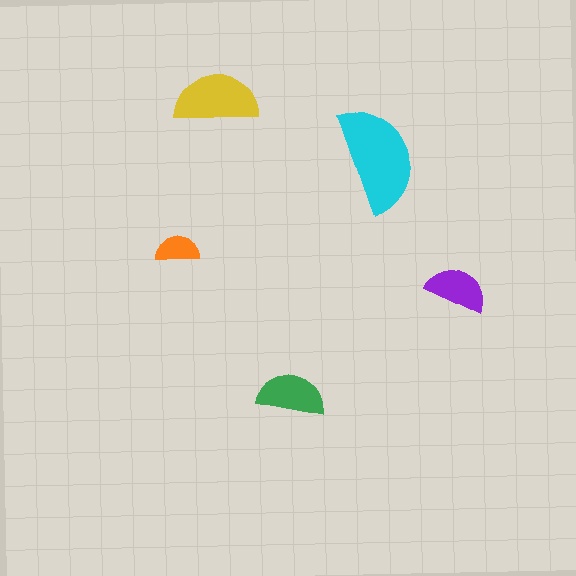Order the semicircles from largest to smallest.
the cyan one, the yellow one, the green one, the purple one, the orange one.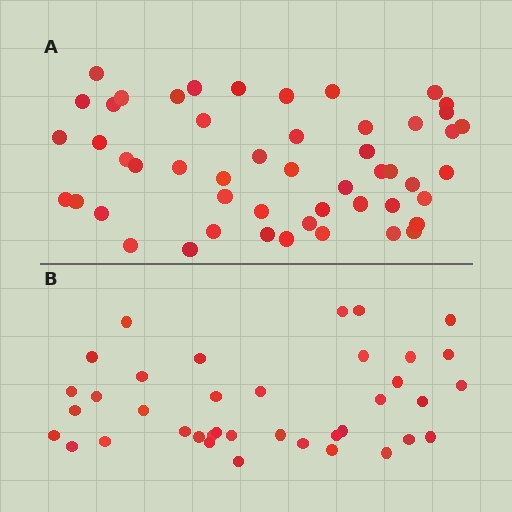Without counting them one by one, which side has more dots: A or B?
Region A (the top region) has more dots.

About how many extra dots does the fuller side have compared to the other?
Region A has approximately 15 more dots than region B.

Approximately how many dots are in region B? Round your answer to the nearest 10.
About 40 dots. (The exact count is 38, which rounds to 40.)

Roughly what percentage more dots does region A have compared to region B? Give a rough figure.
About 35% more.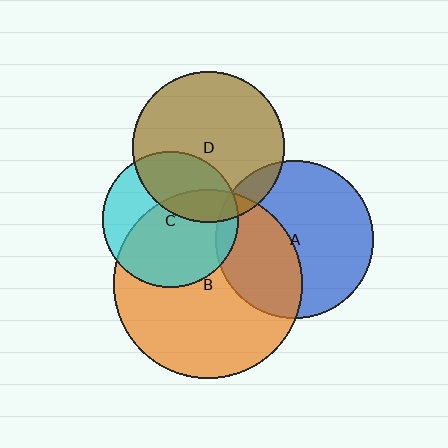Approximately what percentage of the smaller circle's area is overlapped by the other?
Approximately 40%.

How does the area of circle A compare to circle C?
Approximately 1.4 times.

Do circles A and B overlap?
Yes.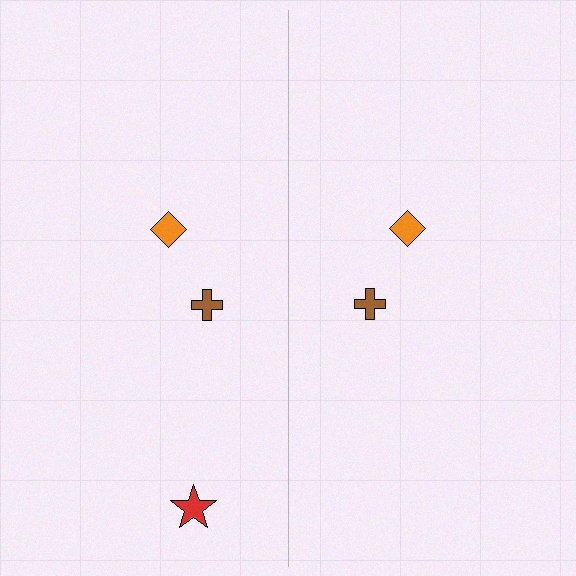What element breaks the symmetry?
A red star is missing from the right side.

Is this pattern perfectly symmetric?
No, the pattern is not perfectly symmetric. A red star is missing from the right side.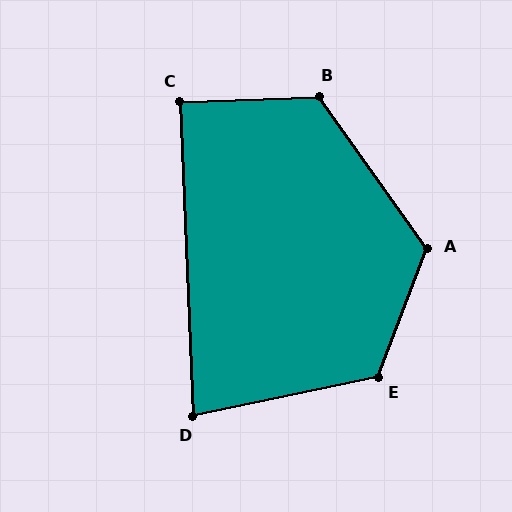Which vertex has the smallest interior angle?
D, at approximately 81 degrees.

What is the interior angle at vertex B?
Approximately 123 degrees (obtuse).